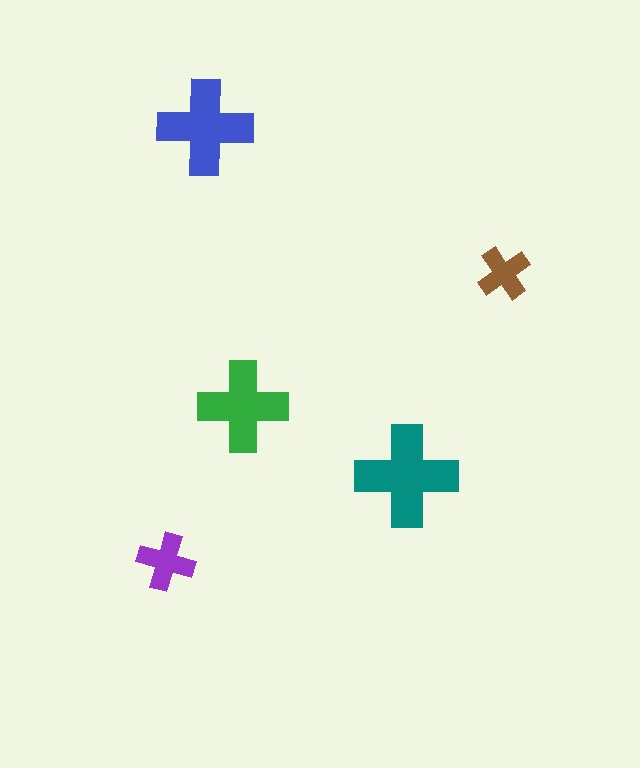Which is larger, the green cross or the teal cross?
The teal one.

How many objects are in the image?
There are 5 objects in the image.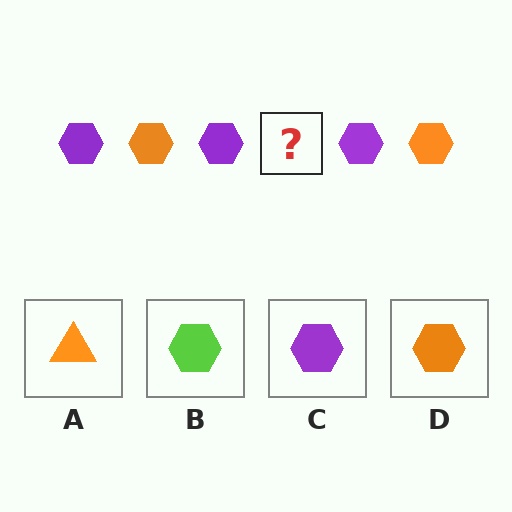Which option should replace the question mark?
Option D.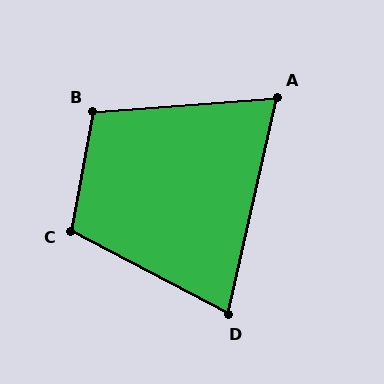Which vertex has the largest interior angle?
C, at approximately 107 degrees.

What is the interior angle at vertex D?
Approximately 75 degrees (acute).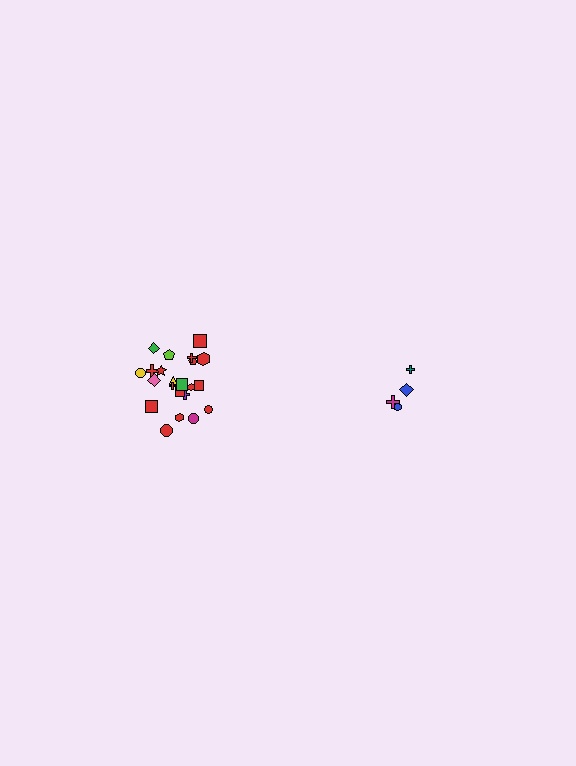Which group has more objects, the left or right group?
The left group.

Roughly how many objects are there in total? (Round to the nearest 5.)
Roughly 25 objects in total.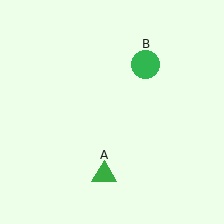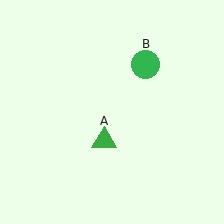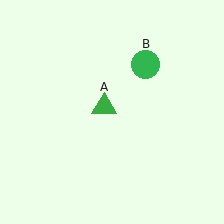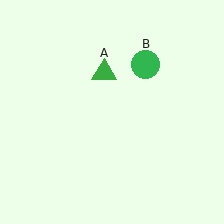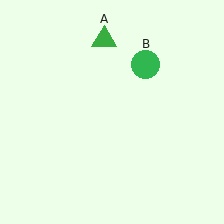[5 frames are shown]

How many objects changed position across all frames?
1 object changed position: green triangle (object A).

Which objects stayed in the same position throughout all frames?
Green circle (object B) remained stationary.